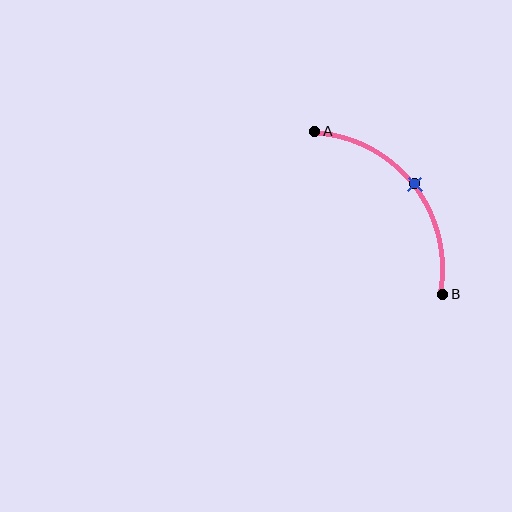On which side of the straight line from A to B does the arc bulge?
The arc bulges above and to the right of the straight line connecting A and B.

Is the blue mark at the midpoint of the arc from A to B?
Yes. The blue mark lies on the arc at equal arc-length from both A and B — it is the arc midpoint.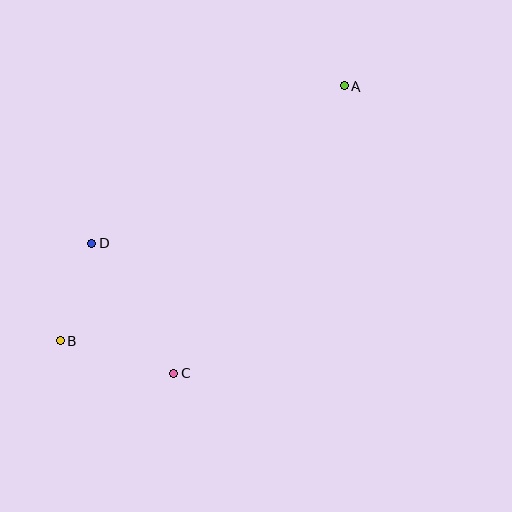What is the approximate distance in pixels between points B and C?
The distance between B and C is approximately 118 pixels.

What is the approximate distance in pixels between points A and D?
The distance between A and D is approximately 298 pixels.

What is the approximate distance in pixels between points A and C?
The distance between A and C is approximately 334 pixels.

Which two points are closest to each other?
Points B and D are closest to each other.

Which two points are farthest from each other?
Points A and B are farthest from each other.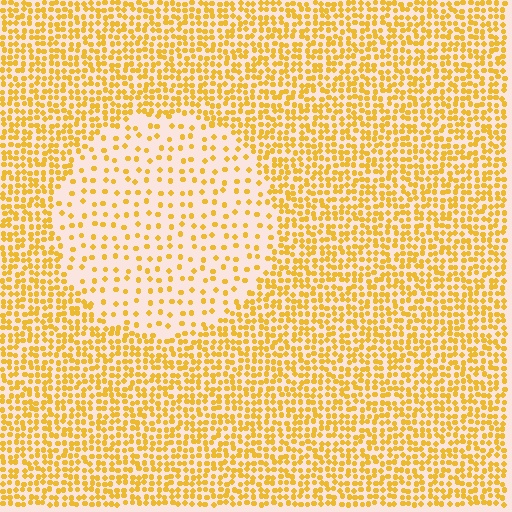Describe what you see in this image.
The image contains small yellow elements arranged at two different densities. A circle-shaped region is visible where the elements are less densely packed than the surrounding area.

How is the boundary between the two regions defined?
The boundary is defined by a change in element density (approximately 2.6x ratio). All elements are the same color, size, and shape.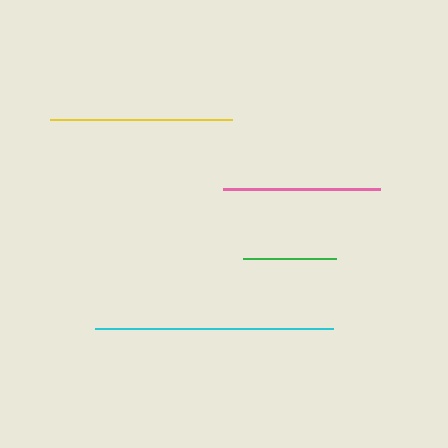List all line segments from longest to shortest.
From longest to shortest: cyan, yellow, pink, green.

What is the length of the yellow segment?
The yellow segment is approximately 182 pixels long.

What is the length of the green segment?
The green segment is approximately 92 pixels long.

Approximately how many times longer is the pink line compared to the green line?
The pink line is approximately 1.7 times the length of the green line.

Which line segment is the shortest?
The green line is the shortest at approximately 92 pixels.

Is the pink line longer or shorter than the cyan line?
The cyan line is longer than the pink line.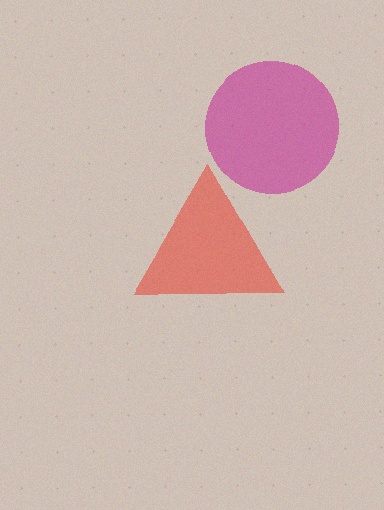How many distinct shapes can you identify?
There are 2 distinct shapes: a red triangle, a magenta circle.